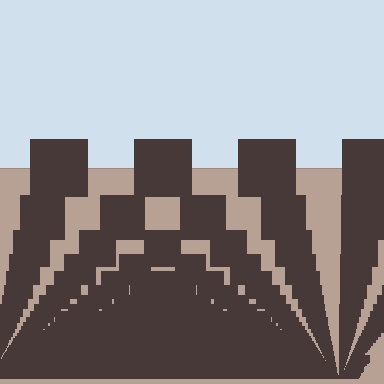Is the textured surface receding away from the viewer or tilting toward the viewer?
The surface appears to tilt toward the viewer. Texture elements get larger and sparser toward the top.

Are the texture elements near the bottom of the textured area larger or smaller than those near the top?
Smaller. The gradient is inverted — elements near the bottom are smaller and denser.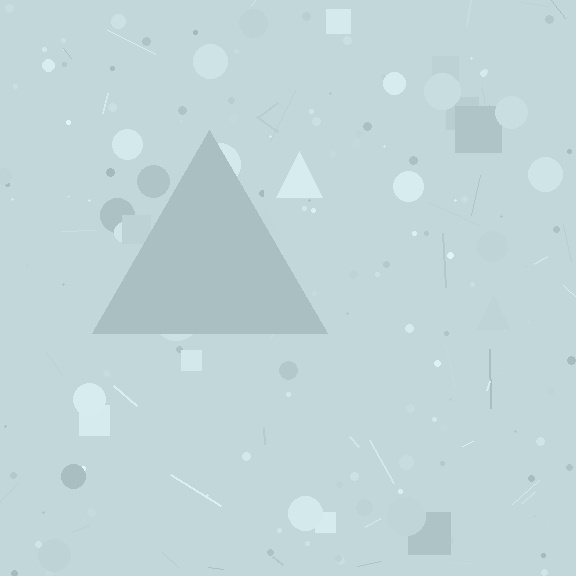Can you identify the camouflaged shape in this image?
The camouflaged shape is a triangle.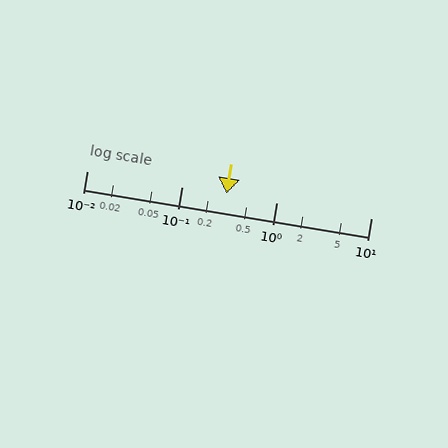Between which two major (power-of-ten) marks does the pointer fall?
The pointer is between 0.1 and 1.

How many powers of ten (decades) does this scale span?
The scale spans 3 decades, from 0.01 to 10.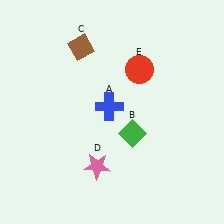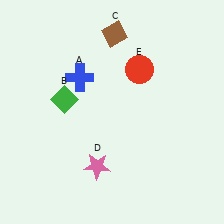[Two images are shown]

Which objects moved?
The objects that moved are: the blue cross (A), the green diamond (B), the brown diamond (C).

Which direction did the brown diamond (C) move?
The brown diamond (C) moved right.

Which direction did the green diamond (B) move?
The green diamond (B) moved left.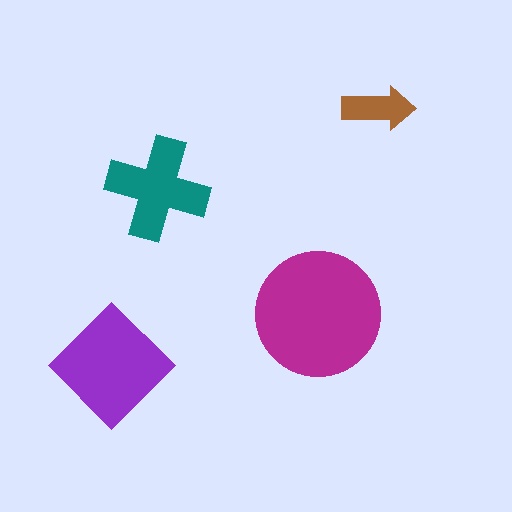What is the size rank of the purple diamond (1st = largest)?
2nd.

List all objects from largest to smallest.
The magenta circle, the purple diamond, the teal cross, the brown arrow.